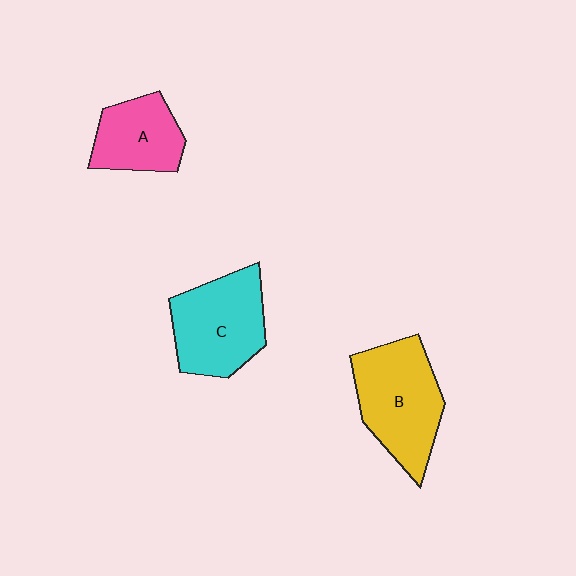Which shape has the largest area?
Shape B (yellow).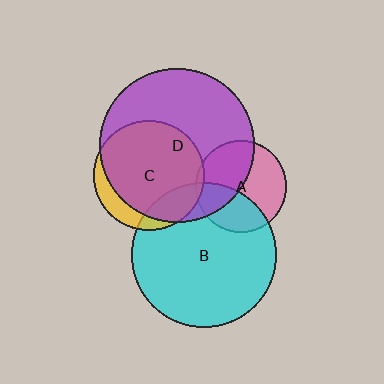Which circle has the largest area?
Circle D (purple).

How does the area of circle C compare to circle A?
Approximately 1.5 times.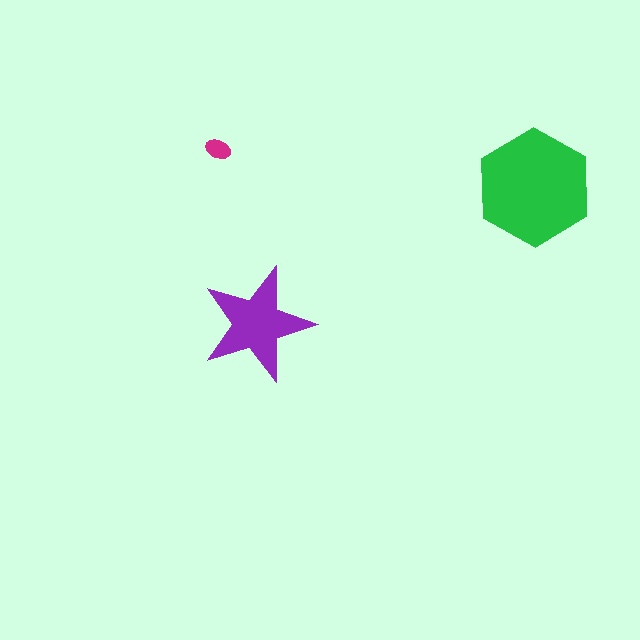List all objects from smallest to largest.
The magenta ellipse, the purple star, the green hexagon.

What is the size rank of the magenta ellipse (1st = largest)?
3rd.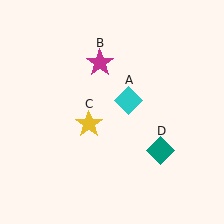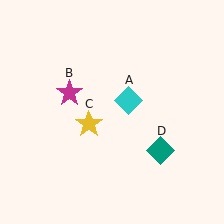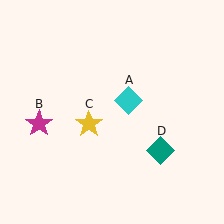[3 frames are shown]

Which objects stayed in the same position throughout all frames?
Cyan diamond (object A) and yellow star (object C) and teal diamond (object D) remained stationary.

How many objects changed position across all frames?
1 object changed position: magenta star (object B).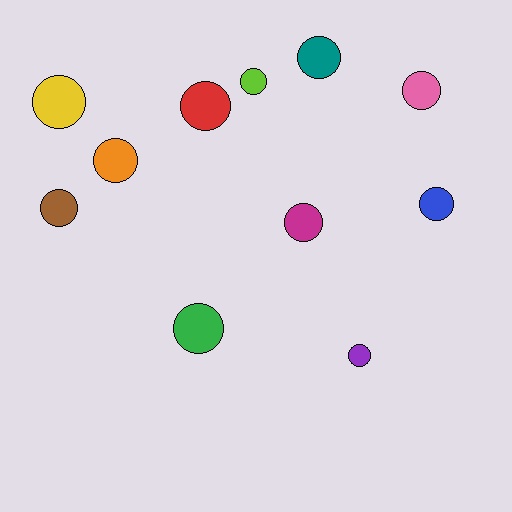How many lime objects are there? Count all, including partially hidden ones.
There is 1 lime object.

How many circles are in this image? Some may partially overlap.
There are 11 circles.